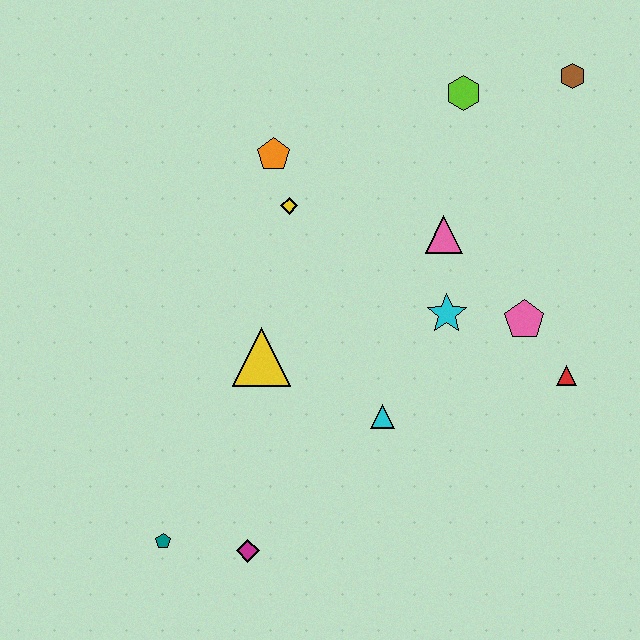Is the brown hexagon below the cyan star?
No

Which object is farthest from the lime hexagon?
The teal pentagon is farthest from the lime hexagon.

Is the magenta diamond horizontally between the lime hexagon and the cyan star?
No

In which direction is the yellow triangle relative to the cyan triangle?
The yellow triangle is to the left of the cyan triangle.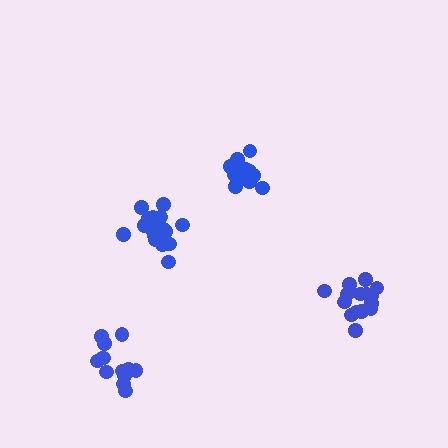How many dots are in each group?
Group 1: 13 dots, Group 2: 15 dots, Group 3: 18 dots, Group 4: 14 dots (60 total).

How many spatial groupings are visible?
There are 4 spatial groupings.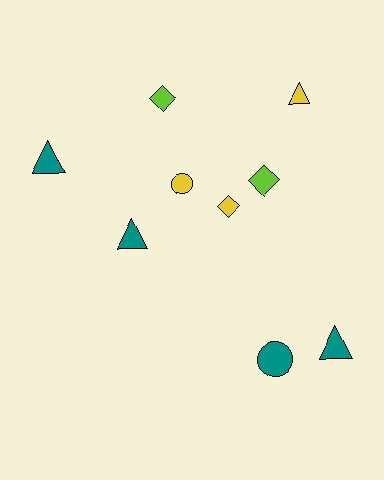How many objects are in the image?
There are 9 objects.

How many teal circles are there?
There is 1 teal circle.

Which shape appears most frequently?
Triangle, with 4 objects.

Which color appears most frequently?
Teal, with 4 objects.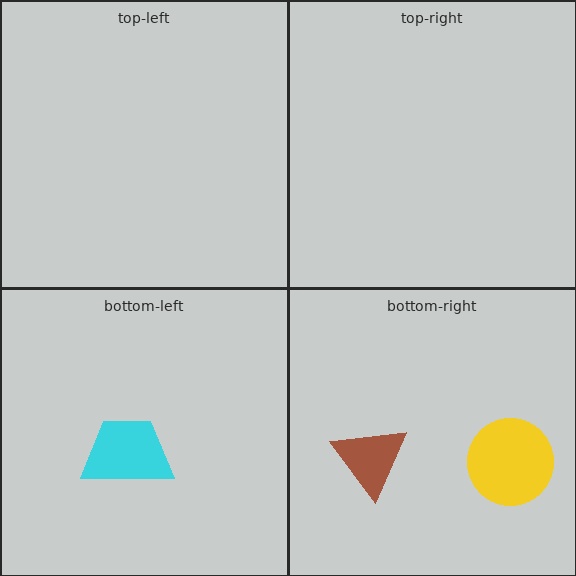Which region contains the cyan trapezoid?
The bottom-left region.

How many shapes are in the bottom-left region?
1.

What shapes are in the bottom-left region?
The cyan trapezoid.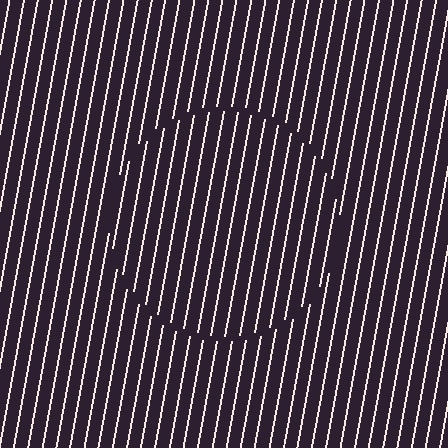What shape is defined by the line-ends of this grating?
An illusory circle. The interior of the shape contains the same grating, shifted by half a period — the contour is defined by the phase discontinuity where line-ends from the inner and outer gratings abut.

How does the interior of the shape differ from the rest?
The interior of the shape contains the same grating, shifted by half a period — the contour is defined by the phase discontinuity where line-ends from the inner and outer gratings abut.